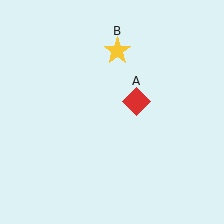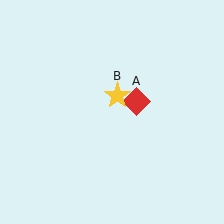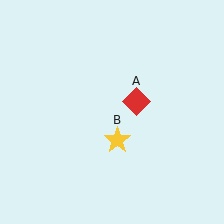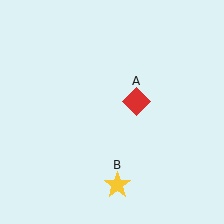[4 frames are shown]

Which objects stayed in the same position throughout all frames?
Red diamond (object A) remained stationary.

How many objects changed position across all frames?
1 object changed position: yellow star (object B).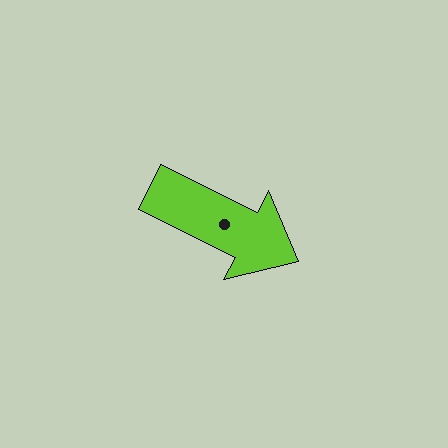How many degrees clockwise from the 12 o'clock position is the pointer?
Approximately 117 degrees.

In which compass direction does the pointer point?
Southeast.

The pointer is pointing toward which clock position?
Roughly 4 o'clock.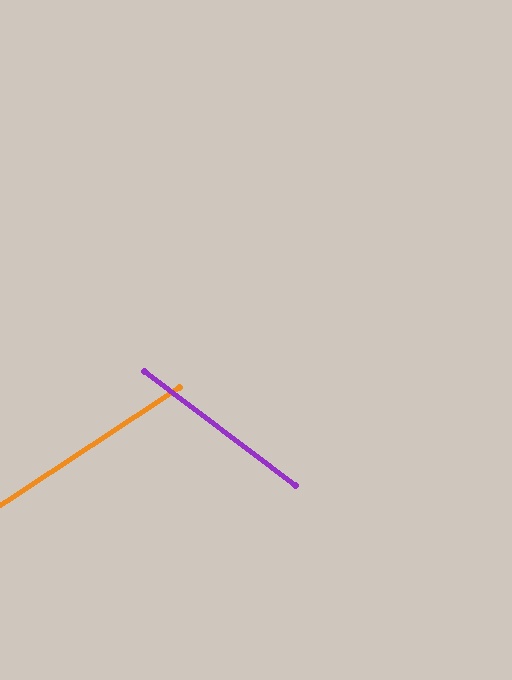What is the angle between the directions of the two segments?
Approximately 70 degrees.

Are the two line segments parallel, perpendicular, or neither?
Neither parallel nor perpendicular — they differ by about 70°.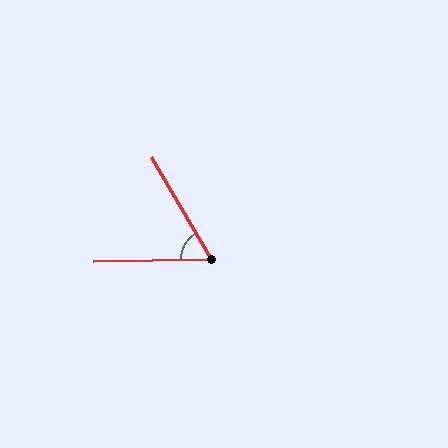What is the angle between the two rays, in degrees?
Approximately 61 degrees.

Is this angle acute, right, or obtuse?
It is acute.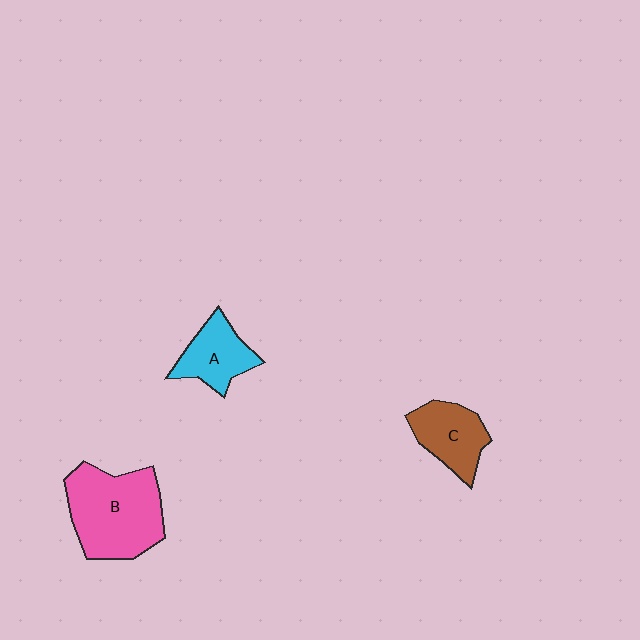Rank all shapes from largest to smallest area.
From largest to smallest: B (pink), C (brown), A (cyan).